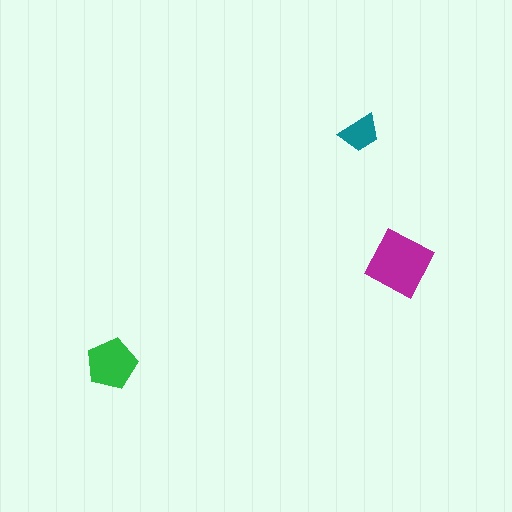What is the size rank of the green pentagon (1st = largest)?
2nd.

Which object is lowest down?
The green pentagon is bottommost.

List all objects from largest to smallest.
The magenta diamond, the green pentagon, the teal trapezoid.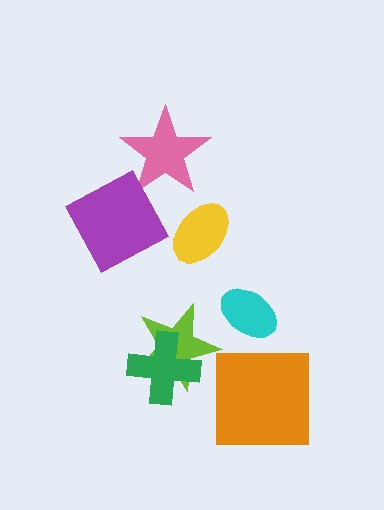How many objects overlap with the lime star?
1 object overlaps with the lime star.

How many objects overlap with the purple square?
0 objects overlap with the purple square.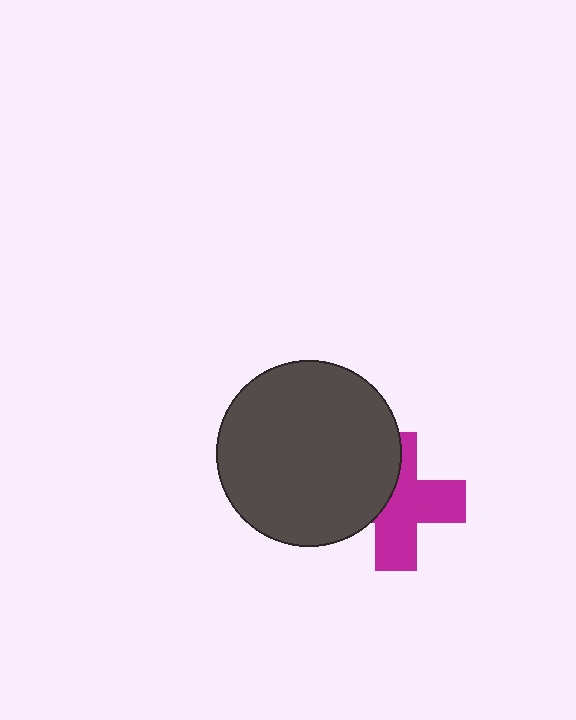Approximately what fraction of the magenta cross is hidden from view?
Roughly 38% of the magenta cross is hidden behind the dark gray circle.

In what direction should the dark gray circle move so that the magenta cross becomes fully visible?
The dark gray circle should move left. That is the shortest direction to clear the overlap and leave the magenta cross fully visible.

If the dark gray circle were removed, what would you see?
You would see the complete magenta cross.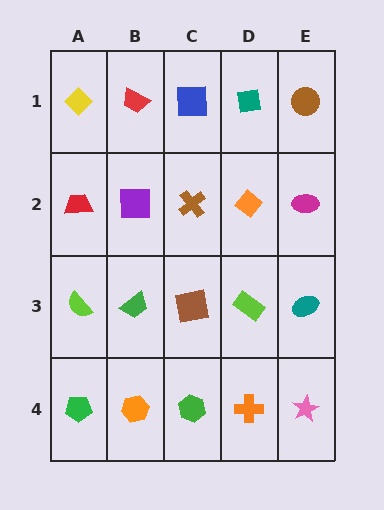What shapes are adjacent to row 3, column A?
A red trapezoid (row 2, column A), a green pentagon (row 4, column A), a green trapezoid (row 3, column B).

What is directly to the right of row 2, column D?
A magenta ellipse.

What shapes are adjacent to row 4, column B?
A green trapezoid (row 3, column B), a green pentagon (row 4, column A), a green hexagon (row 4, column C).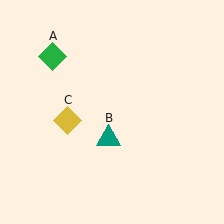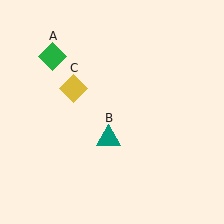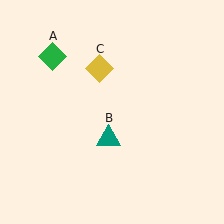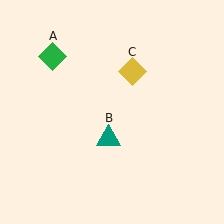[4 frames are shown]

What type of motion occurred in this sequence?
The yellow diamond (object C) rotated clockwise around the center of the scene.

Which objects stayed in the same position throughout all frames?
Green diamond (object A) and teal triangle (object B) remained stationary.